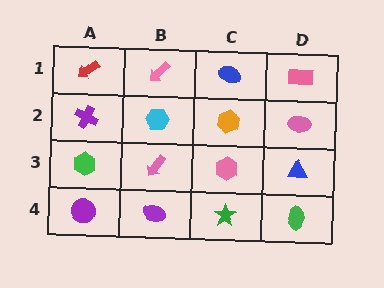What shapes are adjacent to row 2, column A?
A red arrow (row 1, column A), a green hexagon (row 3, column A), a cyan hexagon (row 2, column B).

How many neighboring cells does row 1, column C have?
3.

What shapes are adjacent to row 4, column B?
A pink arrow (row 3, column B), a purple circle (row 4, column A), a green star (row 4, column C).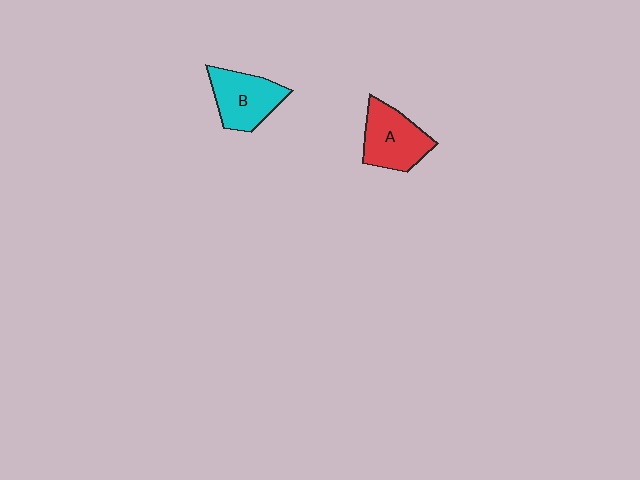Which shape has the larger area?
Shape A (red).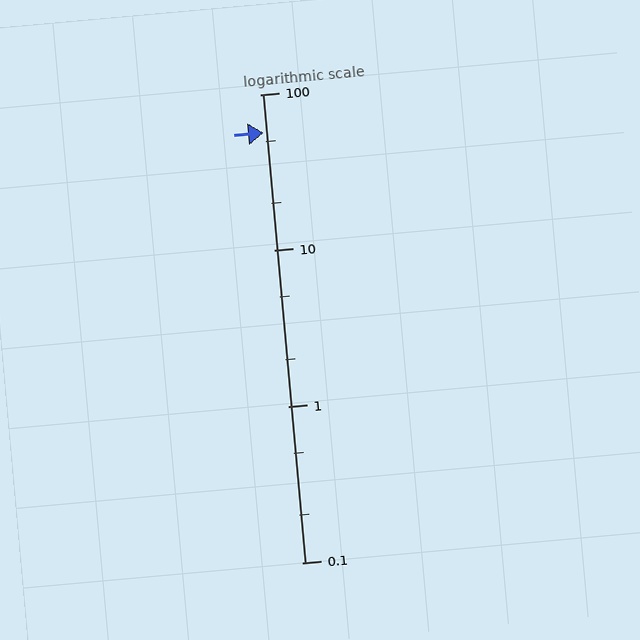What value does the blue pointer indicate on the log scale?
The pointer indicates approximately 57.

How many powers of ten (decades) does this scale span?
The scale spans 3 decades, from 0.1 to 100.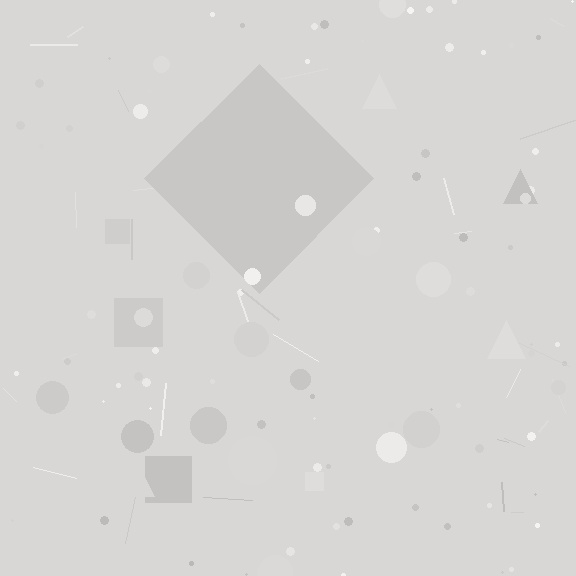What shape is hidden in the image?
A diamond is hidden in the image.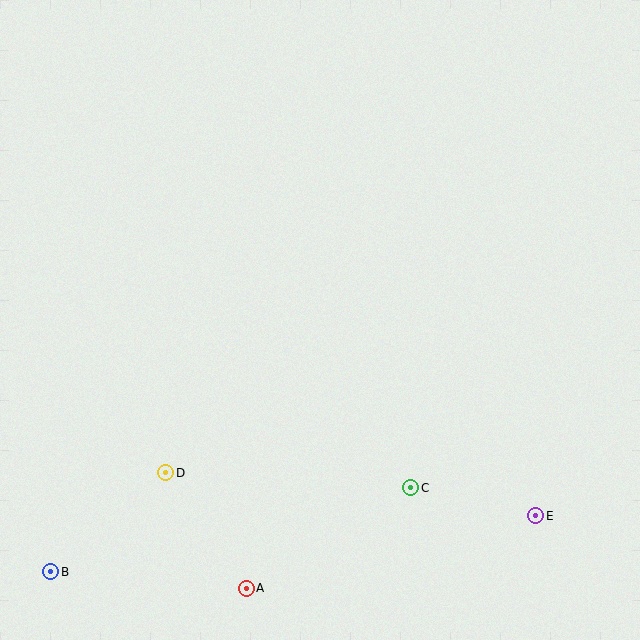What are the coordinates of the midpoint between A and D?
The midpoint between A and D is at (206, 530).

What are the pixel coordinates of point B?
Point B is at (51, 572).